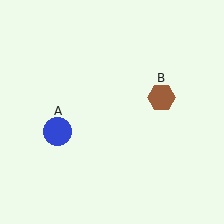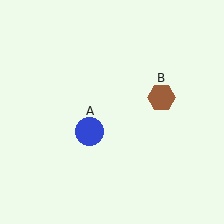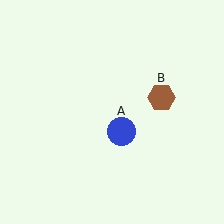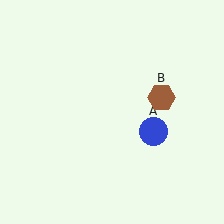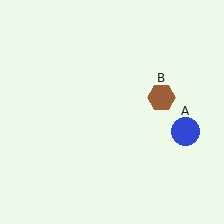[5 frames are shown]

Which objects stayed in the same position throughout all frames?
Brown hexagon (object B) remained stationary.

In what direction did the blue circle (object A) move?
The blue circle (object A) moved right.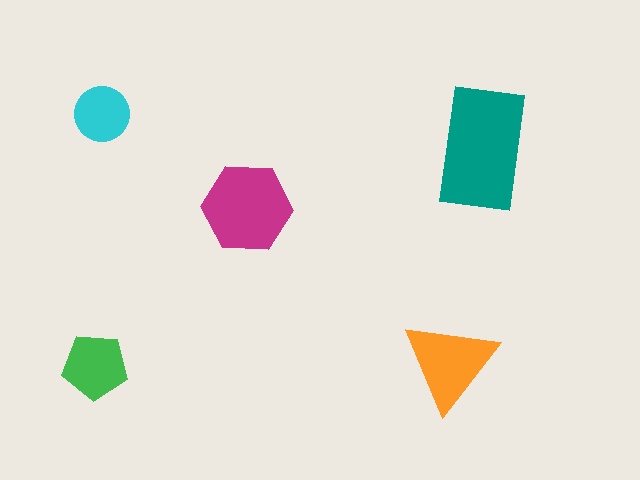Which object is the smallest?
The cyan circle.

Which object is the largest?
The teal rectangle.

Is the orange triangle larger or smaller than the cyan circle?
Larger.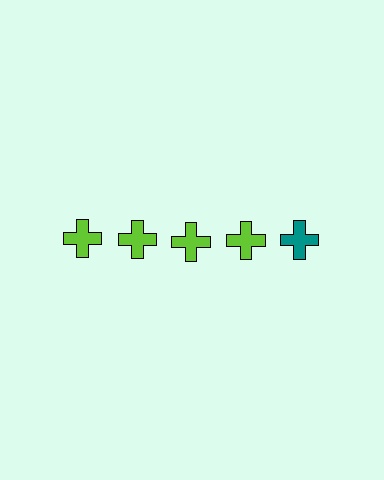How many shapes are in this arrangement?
There are 5 shapes arranged in a grid pattern.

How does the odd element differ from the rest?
It has a different color: teal instead of lime.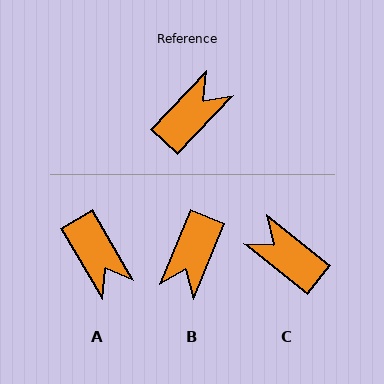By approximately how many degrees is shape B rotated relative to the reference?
Approximately 160 degrees clockwise.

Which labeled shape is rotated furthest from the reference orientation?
B, about 160 degrees away.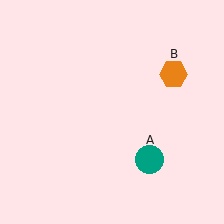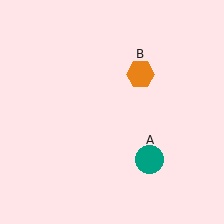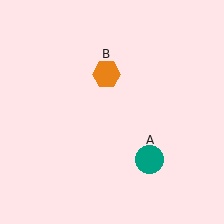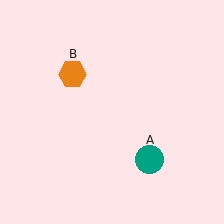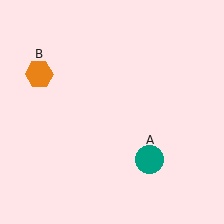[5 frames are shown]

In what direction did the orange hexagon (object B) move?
The orange hexagon (object B) moved left.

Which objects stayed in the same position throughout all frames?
Teal circle (object A) remained stationary.